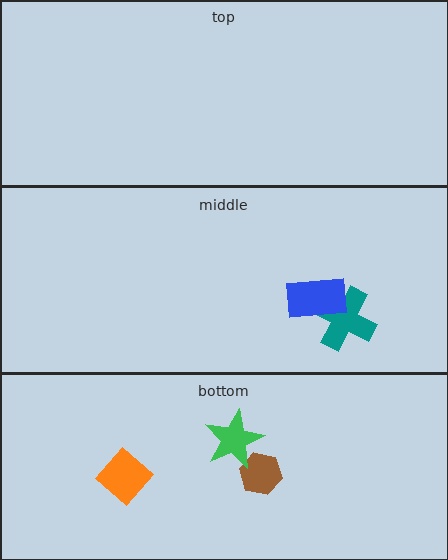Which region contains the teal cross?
The middle region.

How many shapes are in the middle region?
2.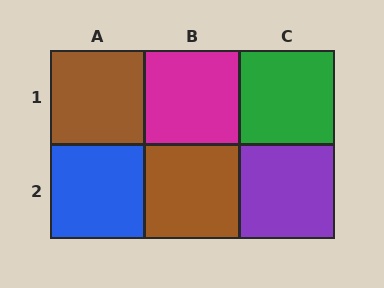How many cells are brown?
2 cells are brown.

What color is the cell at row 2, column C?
Purple.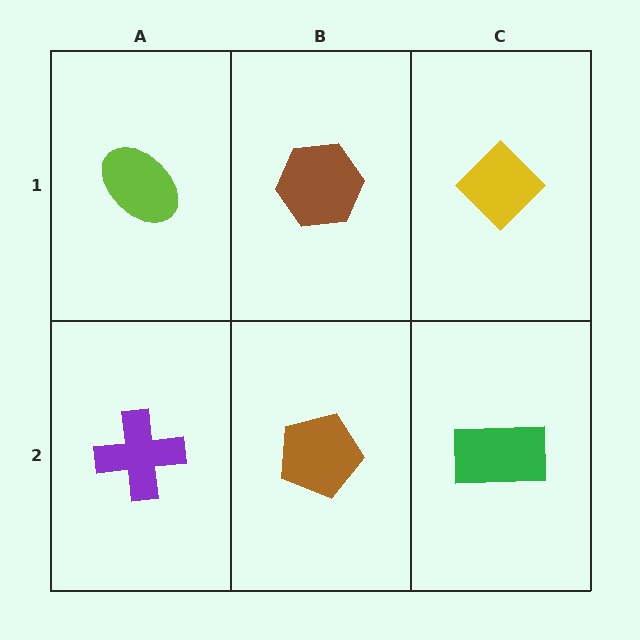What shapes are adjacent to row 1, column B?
A brown pentagon (row 2, column B), a lime ellipse (row 1, column A), a yellow diamond (row 1, column C).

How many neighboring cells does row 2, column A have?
2.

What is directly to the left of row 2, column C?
A brown pentagon.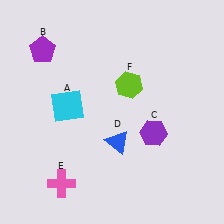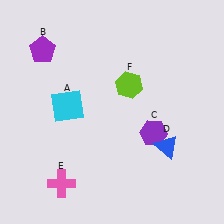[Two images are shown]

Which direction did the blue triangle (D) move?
The blue triangle (D) moved right.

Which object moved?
The blue triangle (D) moved right.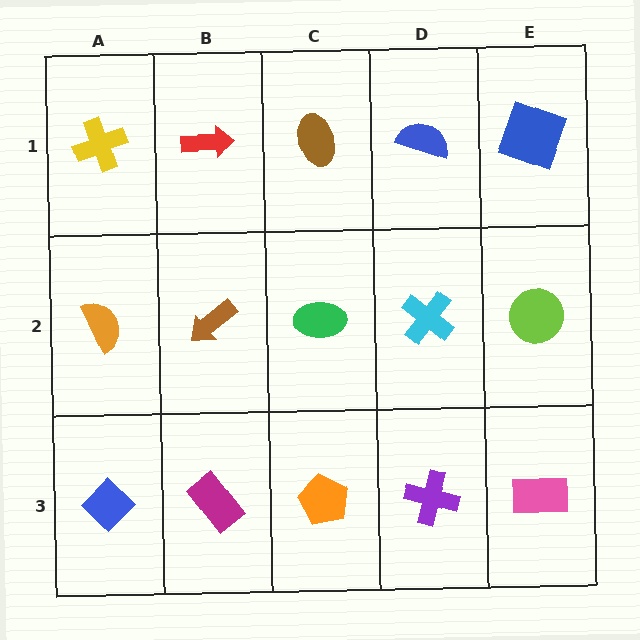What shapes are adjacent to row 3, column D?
A cyan cross (row 2, column D), an orange pentagon (row 3, column C), a pink rectangle (row 3, column E).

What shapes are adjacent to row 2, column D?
A blue semicircle (row 1, column D), a purple cross (row 3, column D), a green ellipse (row 2, column C), a lime circle (row 2, column E).